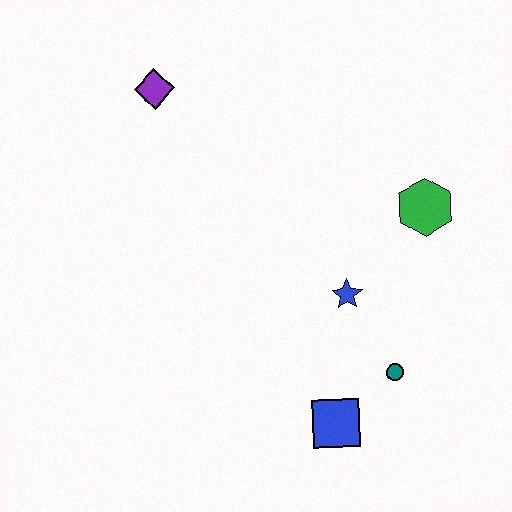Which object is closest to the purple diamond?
The blue star is closest to the purple diamond.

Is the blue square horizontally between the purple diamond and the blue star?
Yes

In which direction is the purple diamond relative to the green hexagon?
The purple diamond is to the left of the green hexagon.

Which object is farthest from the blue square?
The purple diamond is farthest from the blue square.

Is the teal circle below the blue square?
No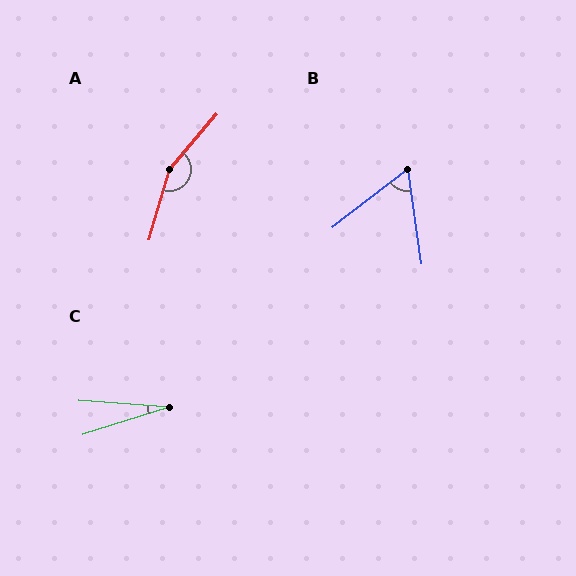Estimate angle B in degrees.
Approximately 60 degrees.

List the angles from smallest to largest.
C (22°), B (60°), A (155°).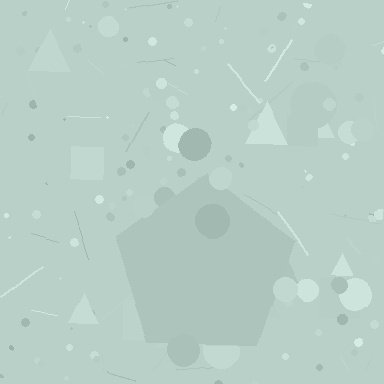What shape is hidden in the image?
A pentagon is hidden in the image.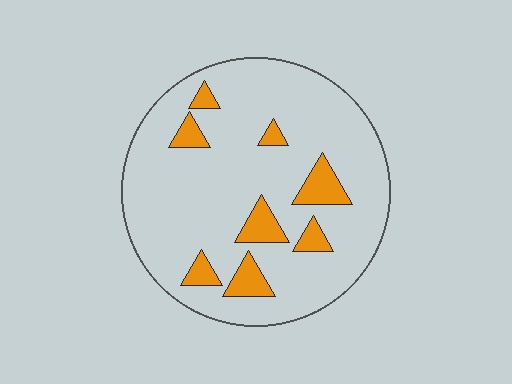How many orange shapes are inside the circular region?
8.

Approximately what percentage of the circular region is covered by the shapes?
Approximately 15%.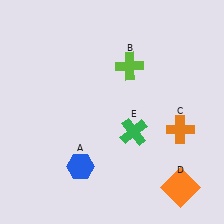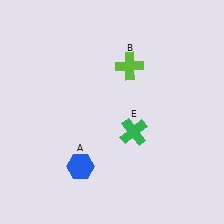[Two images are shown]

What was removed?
The orange cross (C), the orange square (D) were removed in Image 2.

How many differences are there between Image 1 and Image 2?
There are 2 differences between the two images.